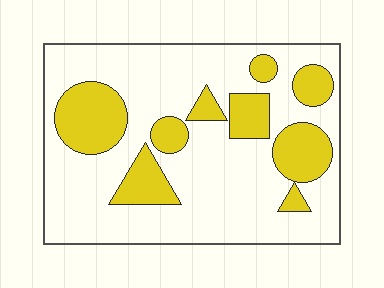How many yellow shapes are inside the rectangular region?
9.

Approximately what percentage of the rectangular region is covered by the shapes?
Approximately 25%.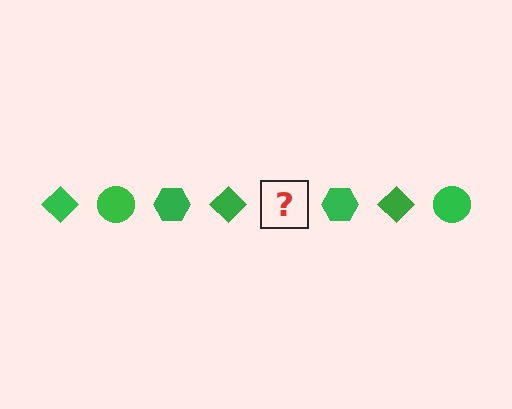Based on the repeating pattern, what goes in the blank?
The blank should be a green circle.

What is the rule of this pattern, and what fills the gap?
The rule is that the pattern cycles through diamond, circle, hexagon shapes in green. The gap should be filled with a green circle.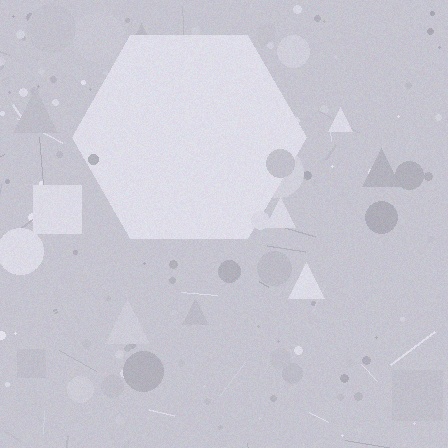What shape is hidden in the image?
A hexagon is hidden in the image.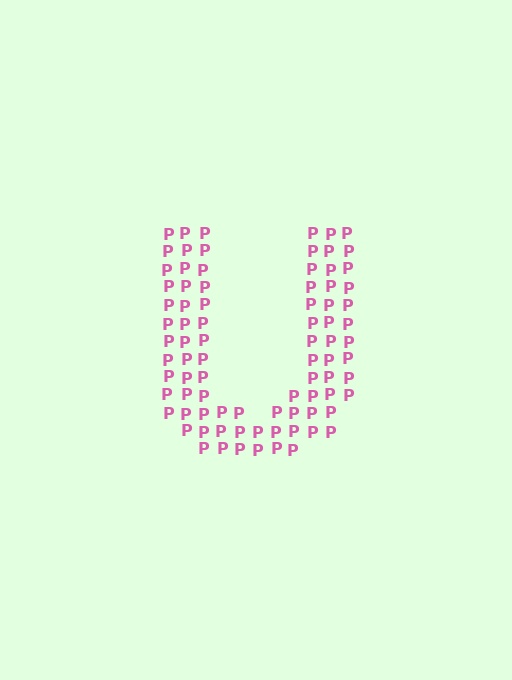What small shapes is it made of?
It is made of small letter P's.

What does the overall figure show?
The overall figure shows the letter U.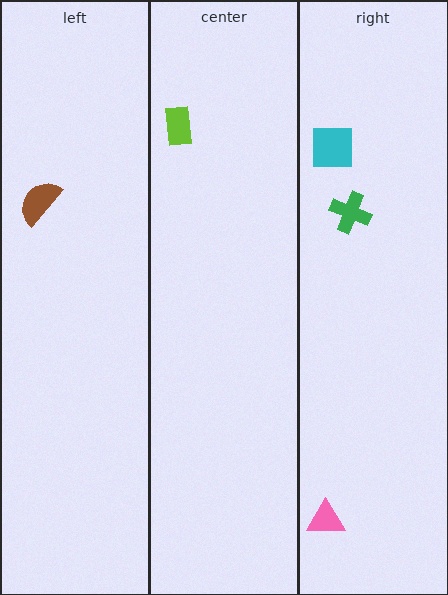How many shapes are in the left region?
1.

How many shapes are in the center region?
1.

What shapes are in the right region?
The cyan square, the green cross, the pink triangle.